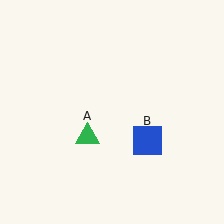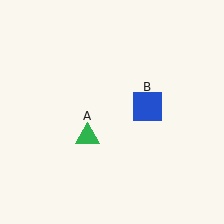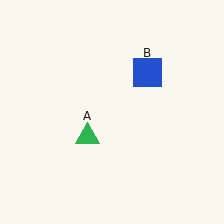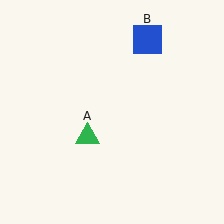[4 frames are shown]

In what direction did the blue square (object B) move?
The blue square (object B) moved up.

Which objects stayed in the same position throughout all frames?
Green triangle (object A) remained stationary.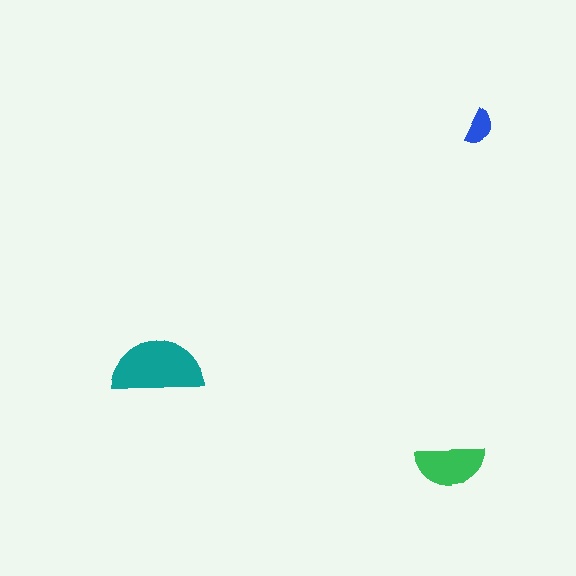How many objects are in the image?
There are 3 objects in the image.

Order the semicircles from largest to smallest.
the teal one, the green one, the blue one.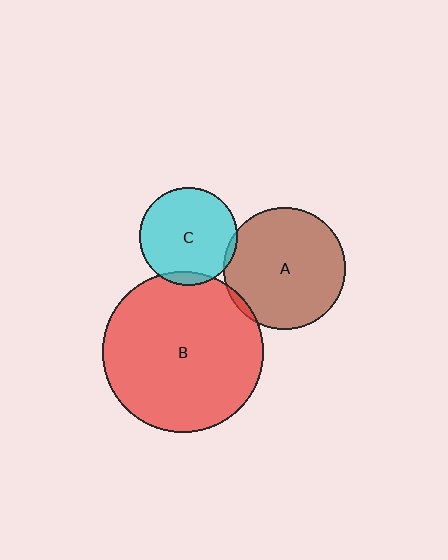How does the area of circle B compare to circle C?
Approximately 2.7 times.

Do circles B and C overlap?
Yes.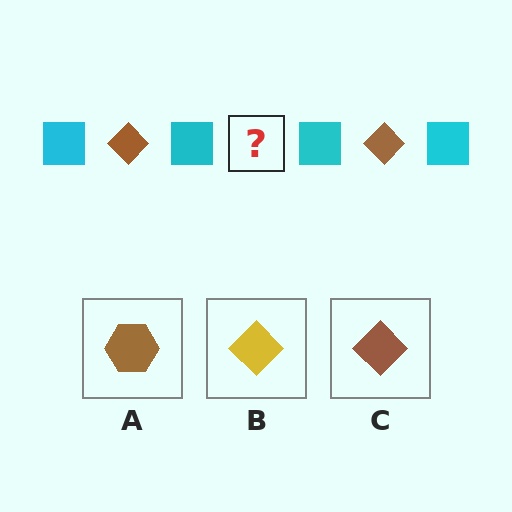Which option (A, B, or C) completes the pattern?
C.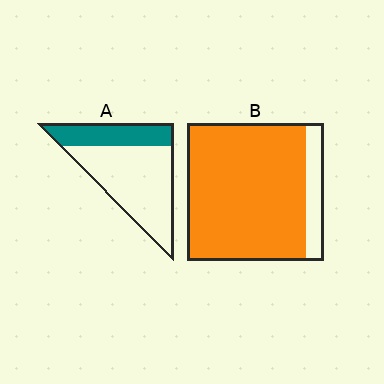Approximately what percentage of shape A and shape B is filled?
A is approximately 30% and B is approximately 85%.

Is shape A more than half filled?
No.